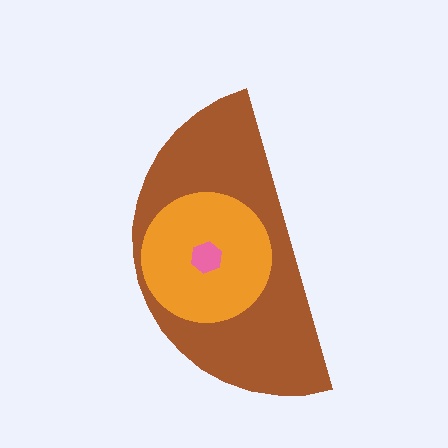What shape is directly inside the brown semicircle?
The orange circle.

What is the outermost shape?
The brown semicircle.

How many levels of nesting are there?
3.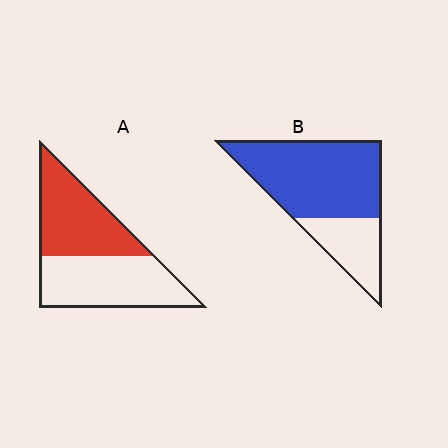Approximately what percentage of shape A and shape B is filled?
A is approximately 50% and B is approximately 70%.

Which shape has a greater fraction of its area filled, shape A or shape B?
Shape B.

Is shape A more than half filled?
Roughly half.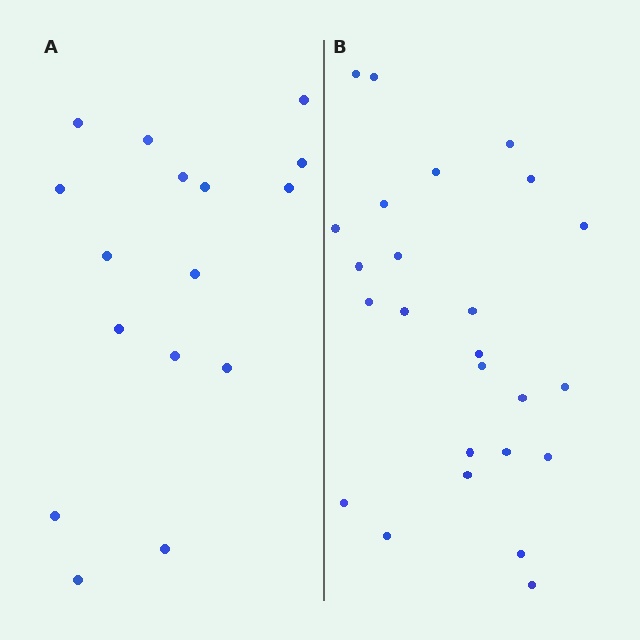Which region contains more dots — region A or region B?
Region B (the right region) has more dots.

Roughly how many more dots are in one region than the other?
Region B has roughly 8 or so more dots than region A.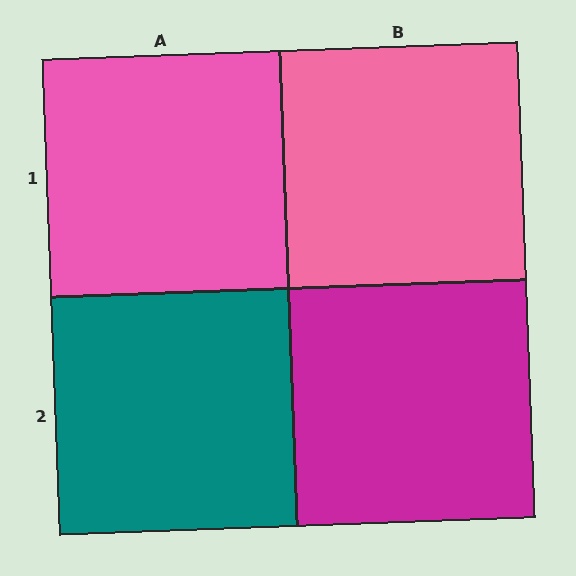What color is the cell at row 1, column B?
Pink.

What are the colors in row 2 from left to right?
Teal, magenta.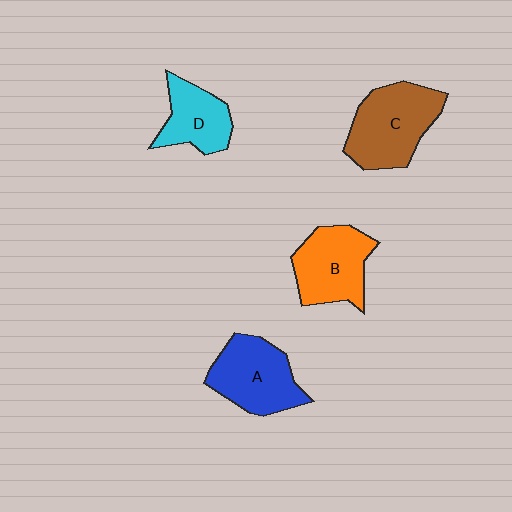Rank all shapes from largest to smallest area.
From largest to smallest: C (brown), A (blue), B (orange), D (cyan).